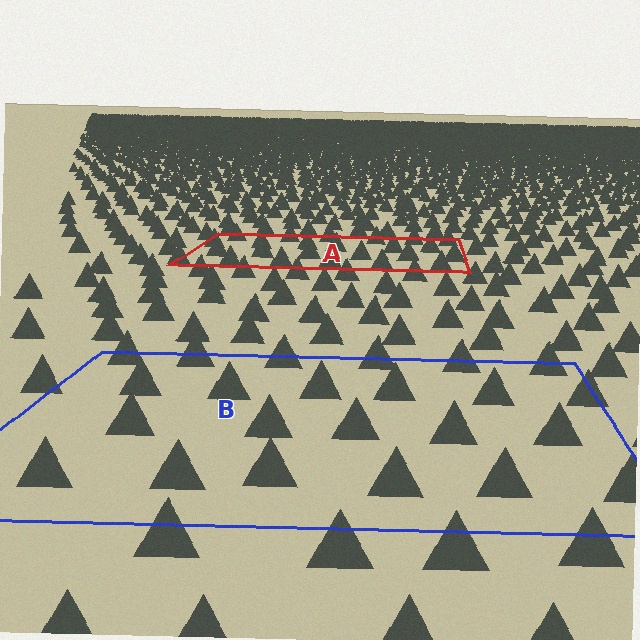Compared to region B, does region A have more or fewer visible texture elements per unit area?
Region A has more texture elements per unit area — they are packed more densely because it is farther away.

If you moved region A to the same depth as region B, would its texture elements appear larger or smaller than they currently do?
They would appear larger. At a closer depth, the same texture elements are projected at a bigger on-screen size.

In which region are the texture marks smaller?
The texture marks are smaller in region A, because it is farther away.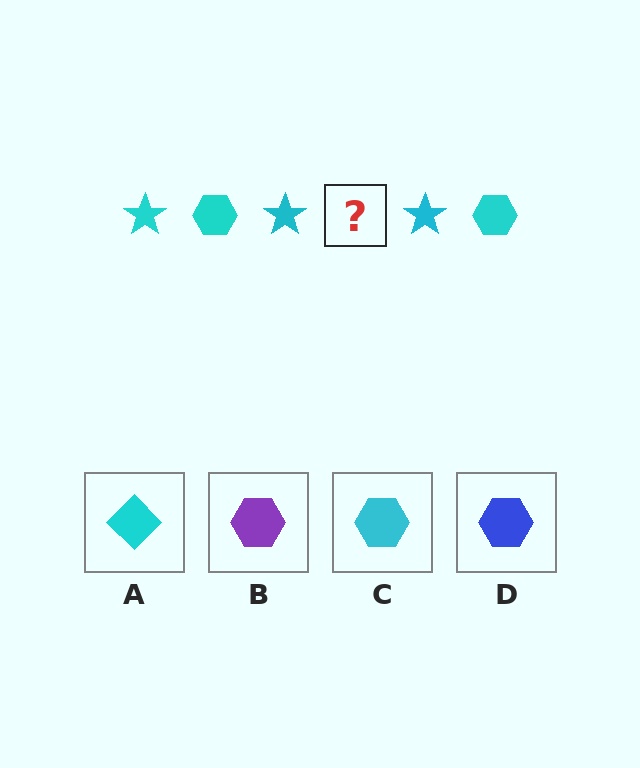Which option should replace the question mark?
Option C.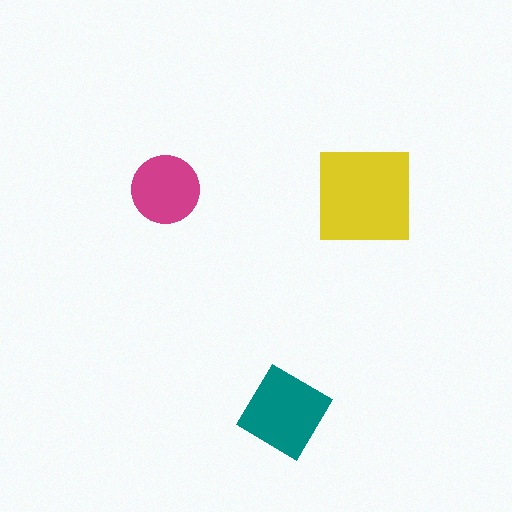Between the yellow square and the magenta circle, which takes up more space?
The yellow square.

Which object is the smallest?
The magenta circle.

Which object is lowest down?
The teal diamond is bottommost.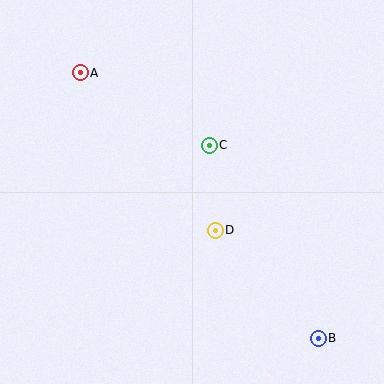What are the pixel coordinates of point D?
Point D is at (215, 230).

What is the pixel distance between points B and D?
The distance between B and D is 149 pixels.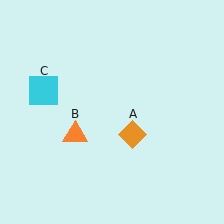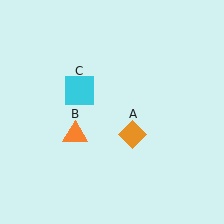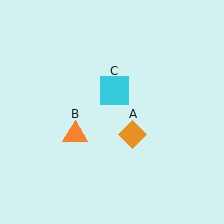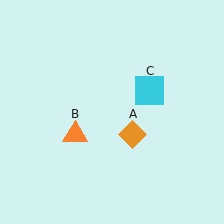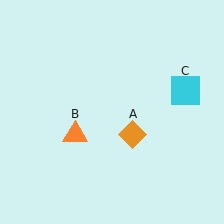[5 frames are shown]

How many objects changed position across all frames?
1 object changed position: cyan square (object C).